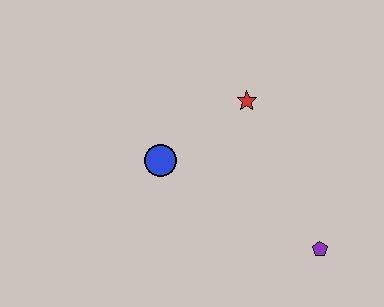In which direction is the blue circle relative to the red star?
The blue circle is to the left of the red star.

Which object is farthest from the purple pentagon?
The blue circle is farthest from the purple pentagon.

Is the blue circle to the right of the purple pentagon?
No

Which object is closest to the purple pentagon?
The red star is closest to the purple pentagon.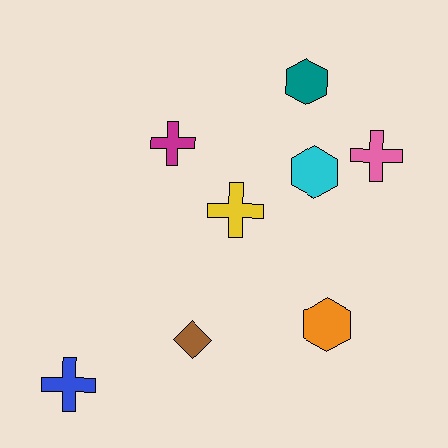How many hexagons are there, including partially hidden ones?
There are 3 hexagons.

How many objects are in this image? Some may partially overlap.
There are 8 objects.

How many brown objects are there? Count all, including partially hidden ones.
There is 1 brown object.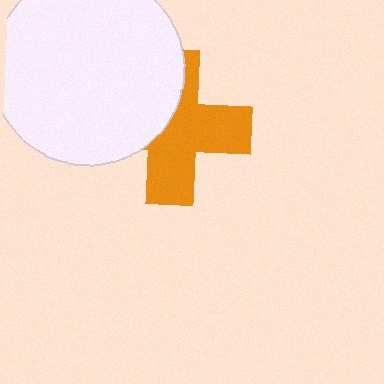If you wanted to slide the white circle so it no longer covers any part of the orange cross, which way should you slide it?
Slide it left — that is the most direct way to separate the two shapes.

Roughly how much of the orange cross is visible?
About half of it is visible (roughly 59%).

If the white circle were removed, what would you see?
You would see the complete orange cross.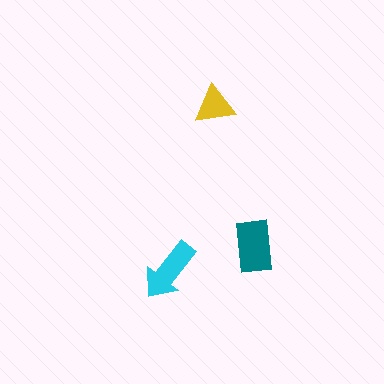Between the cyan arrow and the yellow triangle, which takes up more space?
The cyan arrow.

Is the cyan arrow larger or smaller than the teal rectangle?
Smaller.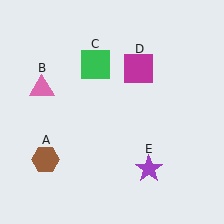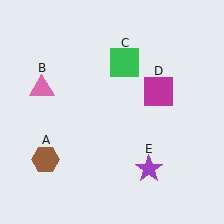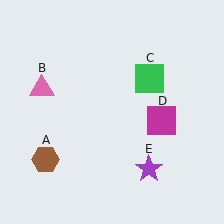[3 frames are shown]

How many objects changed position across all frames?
2 objects changed position: green square (object C), magenta square (object D).